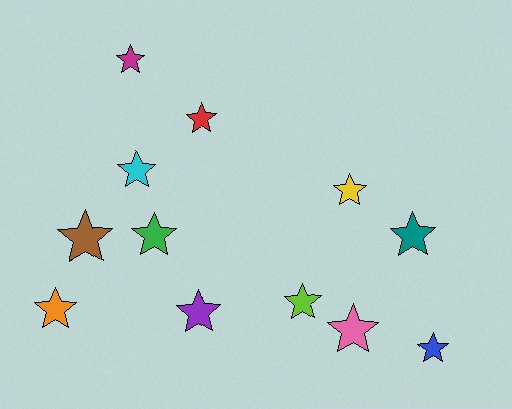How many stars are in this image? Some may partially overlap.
There are 12 stars.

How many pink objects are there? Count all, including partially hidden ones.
There is 1 pink object.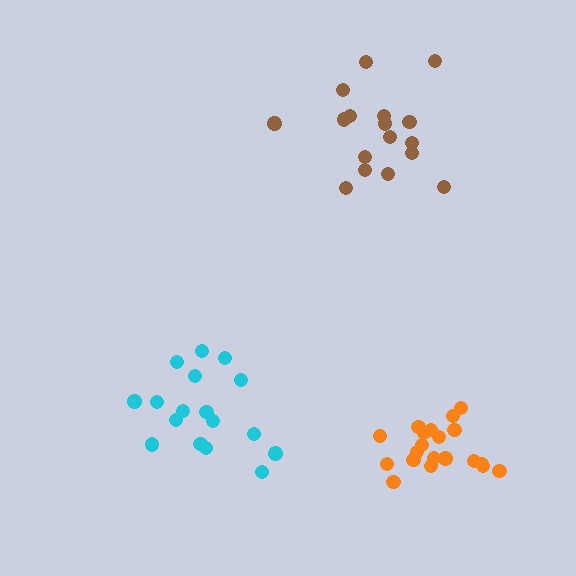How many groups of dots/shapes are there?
There are 3 groups.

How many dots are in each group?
Group 1: 17 dots, Group 2: 18 dots, Group 3: 20 dots (55 total).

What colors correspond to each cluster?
The clusters are colored: cyan, brown, orange.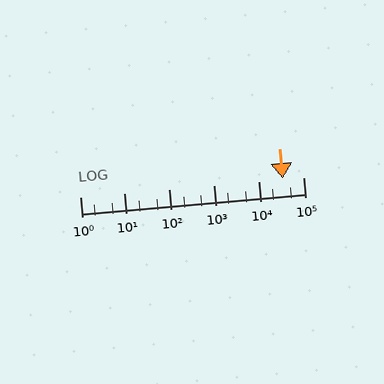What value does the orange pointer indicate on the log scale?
The pointer indicates approximately 35000.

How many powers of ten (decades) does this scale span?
The scale spans 5 decades, from 1 to 100000.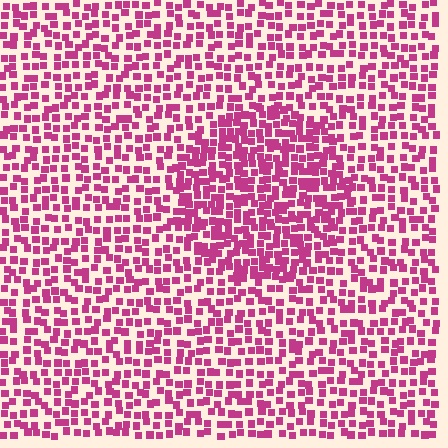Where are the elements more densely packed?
The elements are more densely packed inside the circle boundary.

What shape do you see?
I see a circle.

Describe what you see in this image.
The image contains small magenta elements arranged at two different densities. A circle-shaped region is visible where the elements are more densely packed than the surrounding area.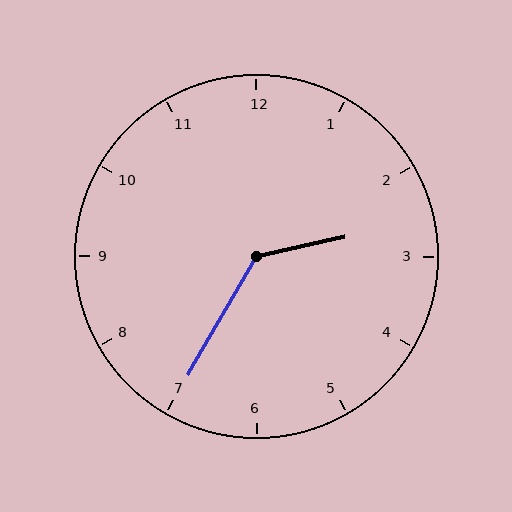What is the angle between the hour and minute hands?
Approximately 132 degrees.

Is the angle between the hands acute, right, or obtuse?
It is obtuse.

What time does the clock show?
2:35.